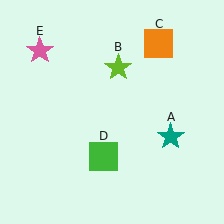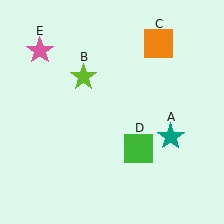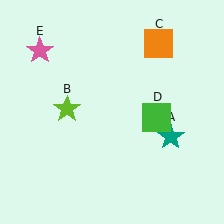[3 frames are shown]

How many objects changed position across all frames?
2 objects changed position: lime star (object B), green square (object D).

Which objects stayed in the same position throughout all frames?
Teal star (object A) and orange square (object C) and pink star (object E) remained stationary.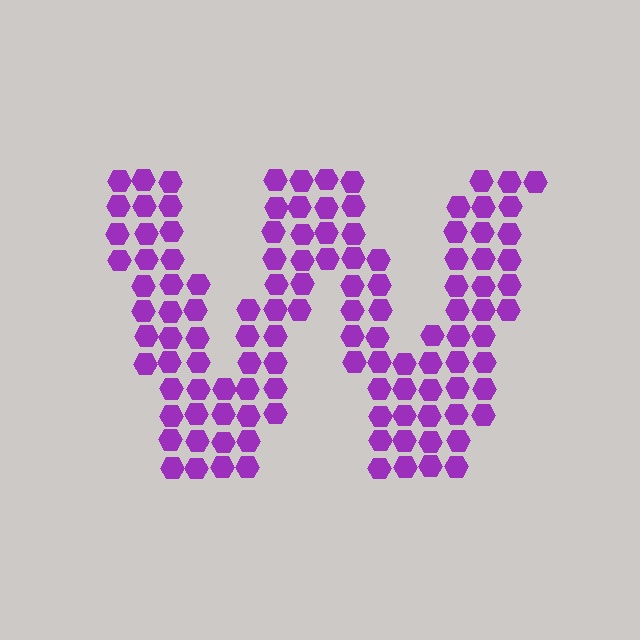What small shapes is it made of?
It is made of small hexagons.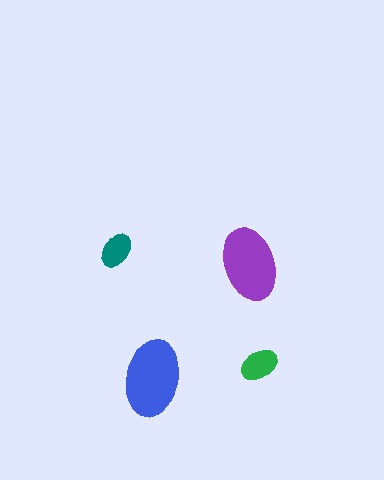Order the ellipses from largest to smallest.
the blue one, the purple one, the green one, the teal one.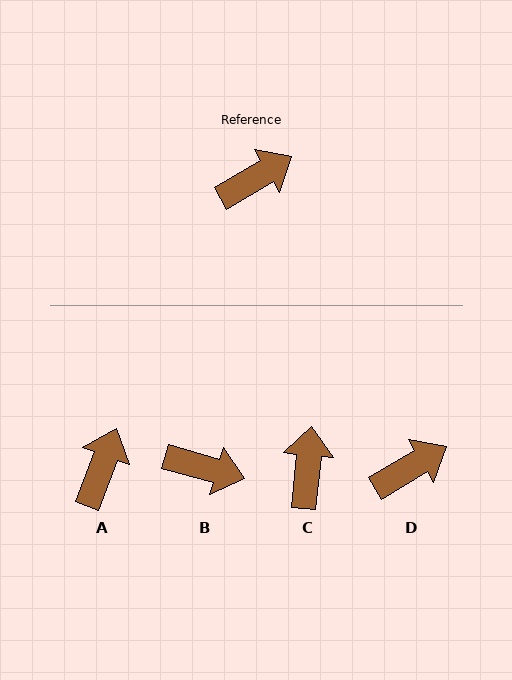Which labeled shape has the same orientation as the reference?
D.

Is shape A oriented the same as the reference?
No, it is off by about 39 degrees.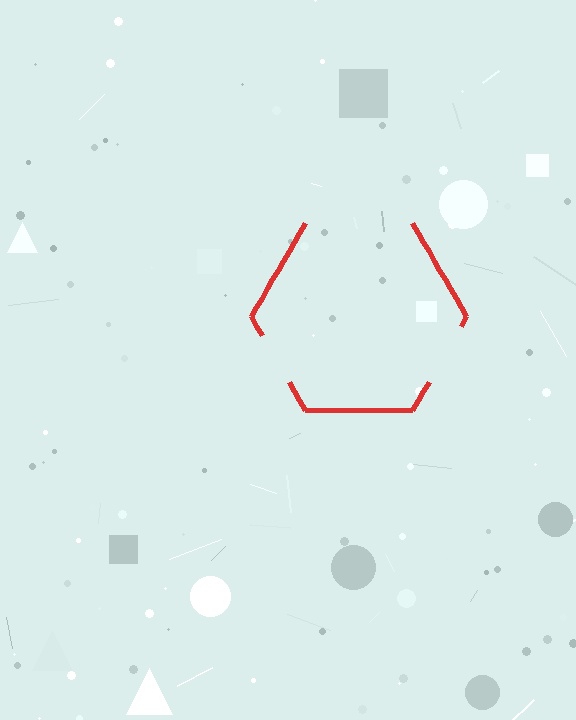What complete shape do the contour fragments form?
The contour fragments form a hexagon.